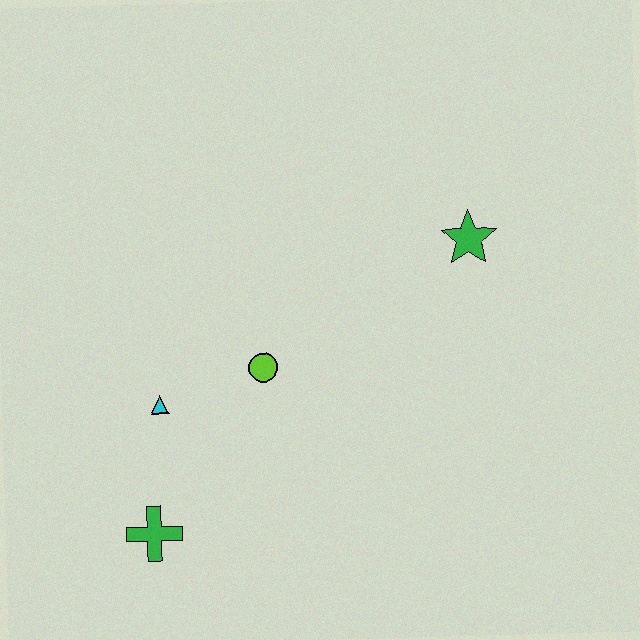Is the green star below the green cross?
No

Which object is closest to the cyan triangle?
The lime circle is closest to the cyan triangle.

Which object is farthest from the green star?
The green cross is farthest from the green star.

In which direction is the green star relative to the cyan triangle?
The green star is to the right of the cyan triangle.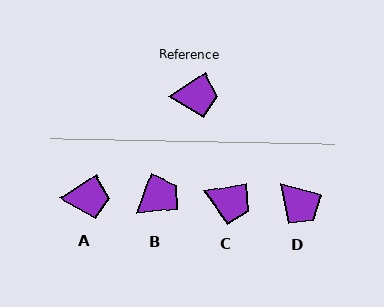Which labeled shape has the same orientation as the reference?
A.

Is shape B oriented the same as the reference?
No, it is off by about 37 degrees.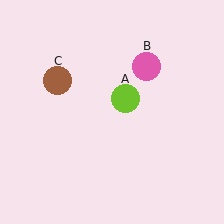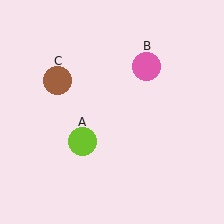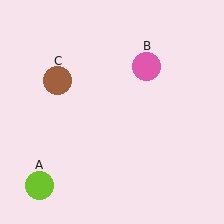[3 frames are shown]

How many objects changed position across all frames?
1 object changed position: lime circle (object A).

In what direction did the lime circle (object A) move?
The lime circle (object A) moved down and to the left.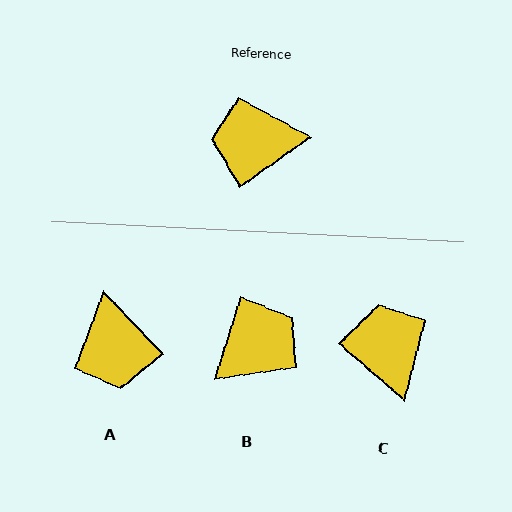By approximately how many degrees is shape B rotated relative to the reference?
Approximately 143 degrees clockwise.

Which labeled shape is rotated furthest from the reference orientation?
B, about 143 degrees away.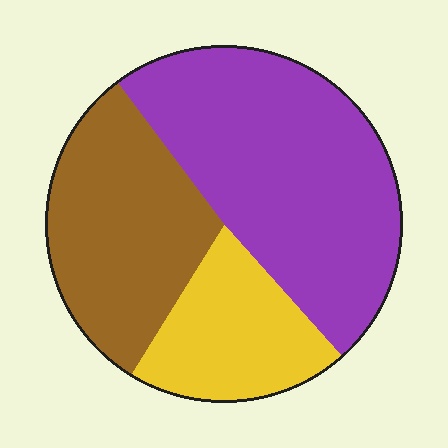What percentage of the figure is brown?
Brown covers around 30% of the figure.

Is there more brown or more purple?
Purple.